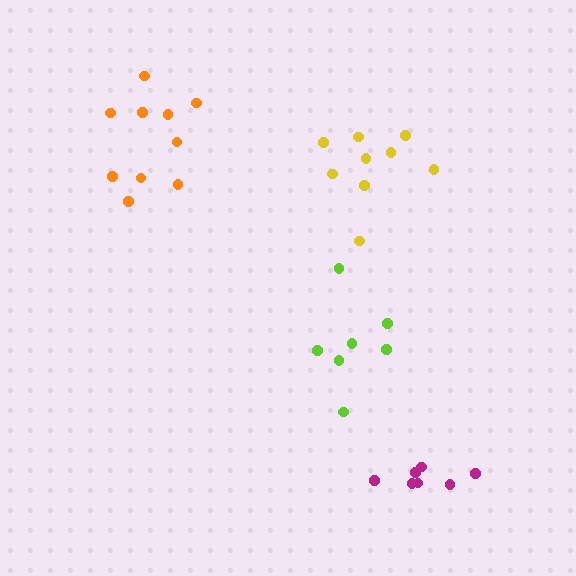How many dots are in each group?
Group 1: 9 dots, Group 2: 7 dots, Group 3: 7 dots, Group 4: 10 dots (33 total).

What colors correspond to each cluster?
The clusters are colored: yellow, lime, magenta, orange.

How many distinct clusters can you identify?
There are 4 distinct clusters.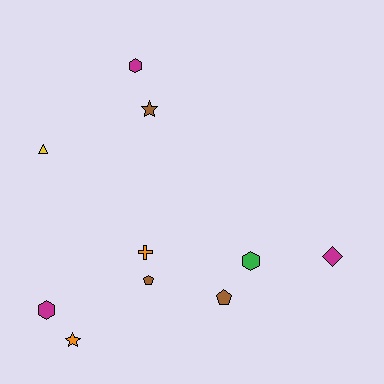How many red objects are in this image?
There are no red objects.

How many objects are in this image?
There are 10 objects.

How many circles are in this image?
There are no circles.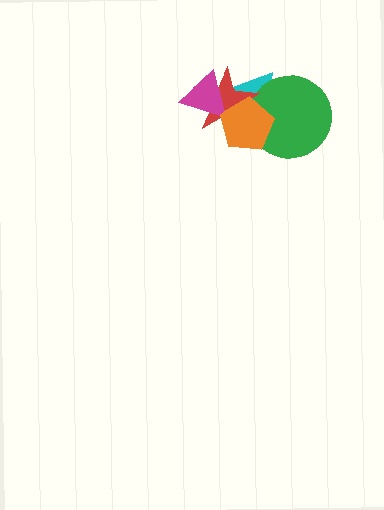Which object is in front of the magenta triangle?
The orange pentagon is in front of the magenta triangle.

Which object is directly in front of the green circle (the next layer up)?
The red star is directly in front of the green circle.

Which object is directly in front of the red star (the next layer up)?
The magenta triangle is directly in front of the red star.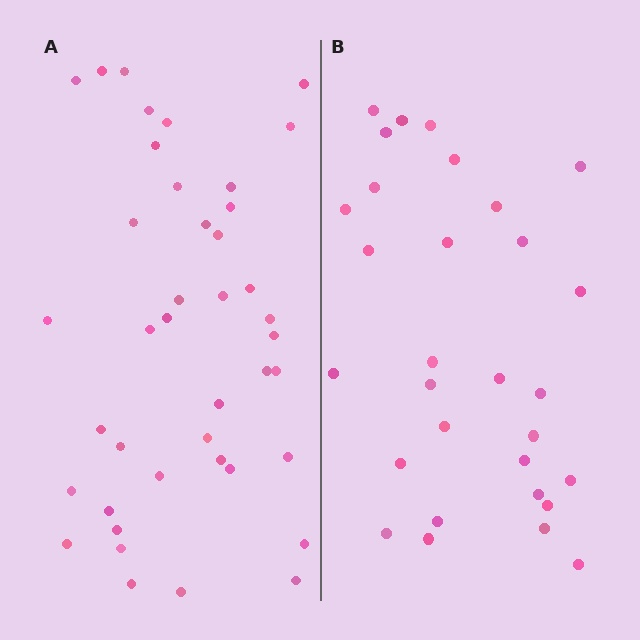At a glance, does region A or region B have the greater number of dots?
Region A (the left region) has more dots.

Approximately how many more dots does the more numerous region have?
Region A has roughly 12 or so more dots than region B.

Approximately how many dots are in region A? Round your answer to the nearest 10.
About 40 dots. (The exact count is 41, which rounds to 40.)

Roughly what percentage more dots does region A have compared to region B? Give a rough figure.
About 35% more.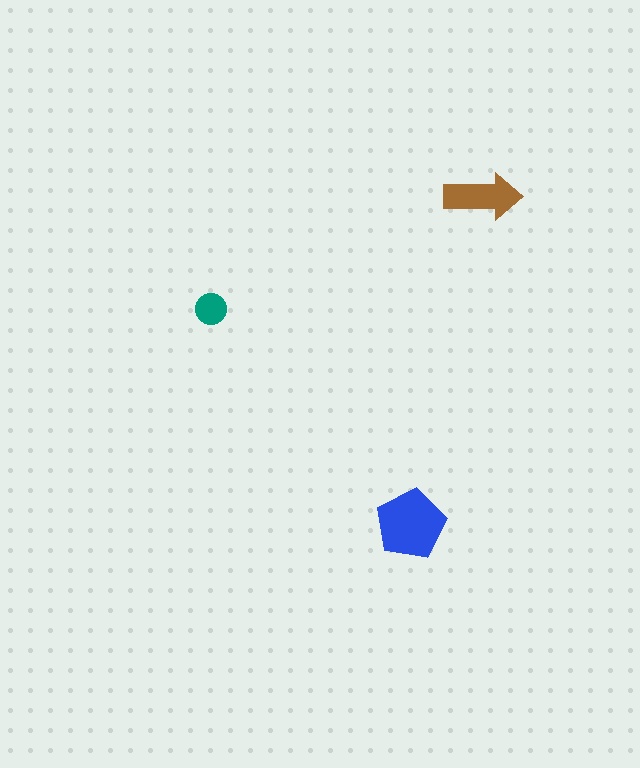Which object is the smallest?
The teal circle.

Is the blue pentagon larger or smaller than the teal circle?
Larger.